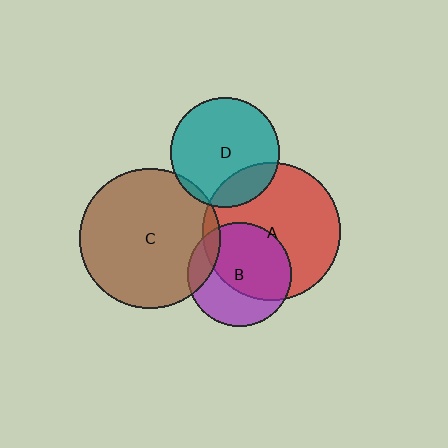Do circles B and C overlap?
Yes.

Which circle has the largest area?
Circle C (brown).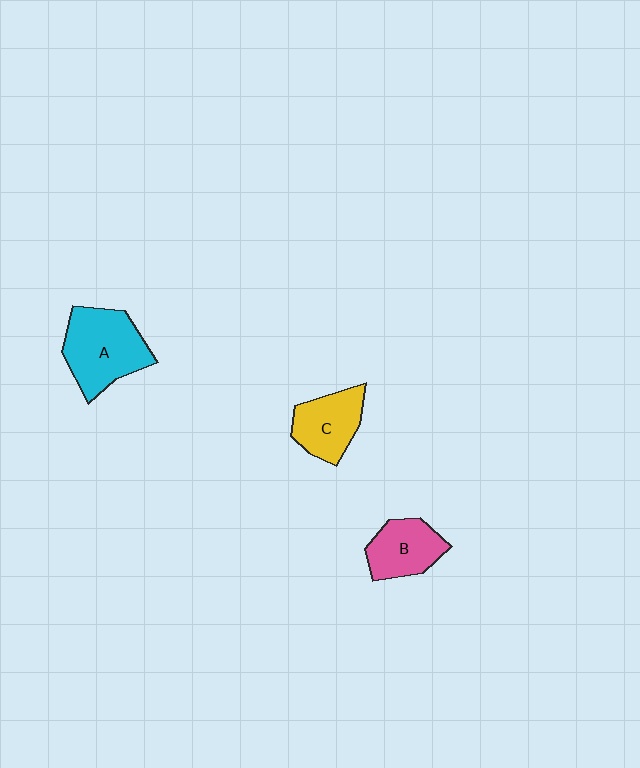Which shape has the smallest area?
Shape B (pink).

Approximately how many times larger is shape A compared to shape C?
Approximately 1.4 times.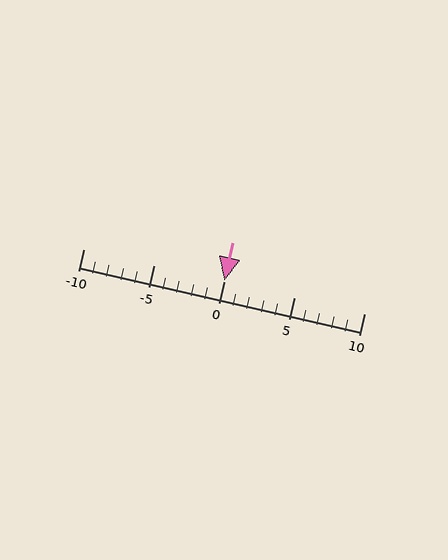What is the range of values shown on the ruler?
The ruler shows values from -10 to 10.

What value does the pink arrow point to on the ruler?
The pink arrow points to approximately 0.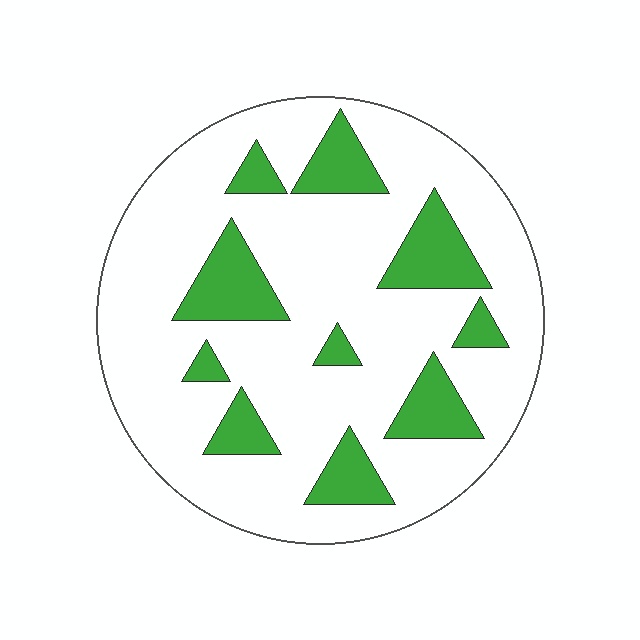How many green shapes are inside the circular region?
10.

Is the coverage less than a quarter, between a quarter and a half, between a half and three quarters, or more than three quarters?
Less than a quarter.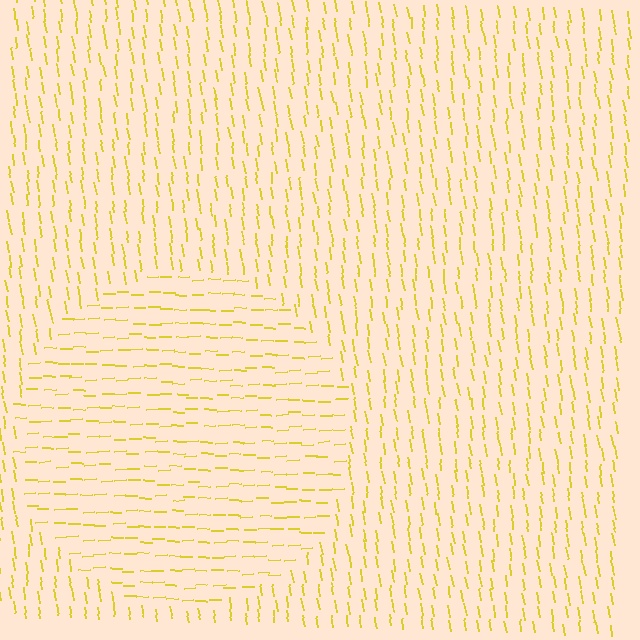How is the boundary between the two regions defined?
The boundary is defined purely by a change in line orientation (approximately 83 degrees difference). All lines are the same color and thickness.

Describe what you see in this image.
The image is filled with small yellow line segments. A circle region in the image has lines oriented differently from the surrounding lines, creating a visible texture boundary.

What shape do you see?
I see a circle.